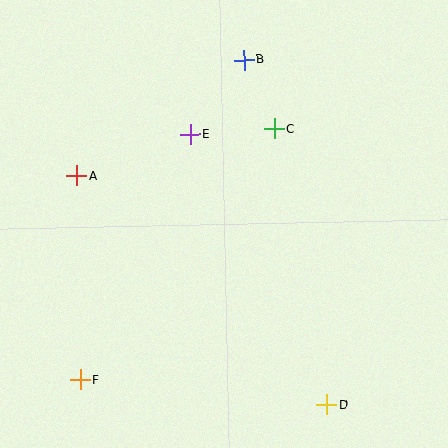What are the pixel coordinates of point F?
Point F is at (80, 380).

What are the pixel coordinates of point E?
Point E is at (191, 135).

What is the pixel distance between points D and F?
The distance between D and F is 247 pixels.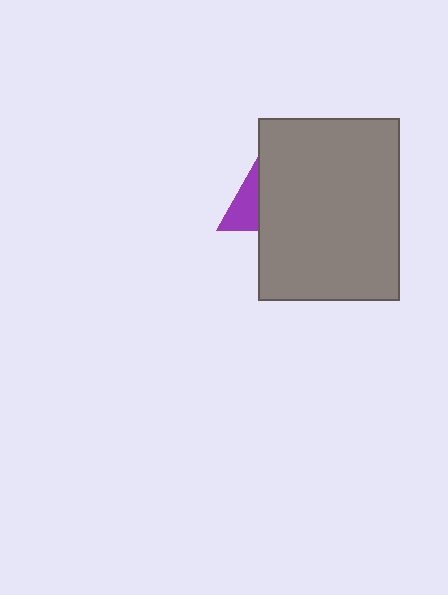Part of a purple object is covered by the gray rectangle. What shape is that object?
It is a triangle.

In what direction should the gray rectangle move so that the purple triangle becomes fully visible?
The gray rectangle should move right. That is the shortest direction to clear the overlap and leave the purple triangle fully visible.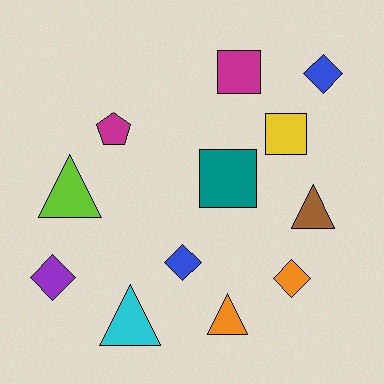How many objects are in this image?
There are 12 objects.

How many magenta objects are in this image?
There are 2 magenta objects.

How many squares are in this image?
There are 3 squares.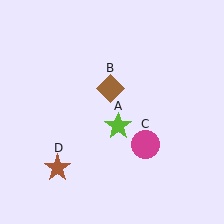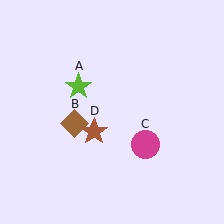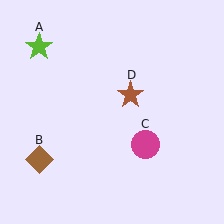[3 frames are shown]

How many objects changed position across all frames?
3 objects changed position: lime star (object A), brown diamond (object B), brown star (object D).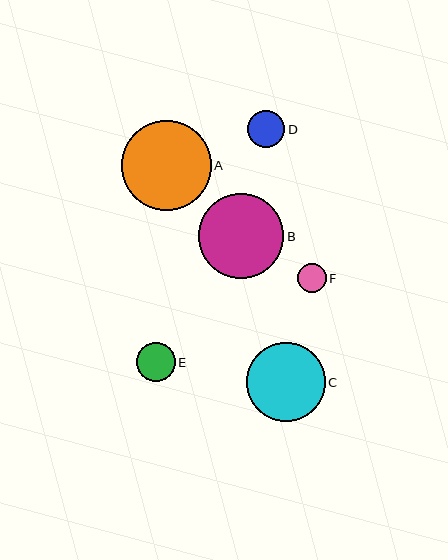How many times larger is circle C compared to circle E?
Circle C is approximately 2.0 times the size of circle E.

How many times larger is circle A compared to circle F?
Circle A is approximately 3.1 times the size of circle F.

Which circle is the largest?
Circle A is the largest with a size of approximately 90 pixels.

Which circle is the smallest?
Circle F is the smallest with a size of approximately 29 pixels.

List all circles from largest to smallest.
From largest to smallest: A, B, C, E, D, F.